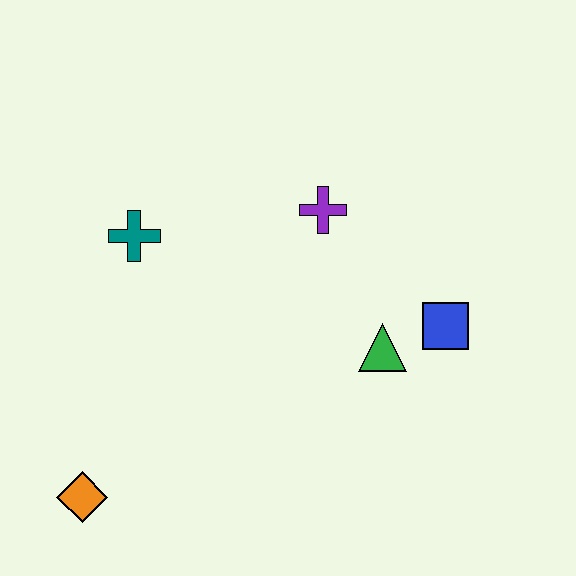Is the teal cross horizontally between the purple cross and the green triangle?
No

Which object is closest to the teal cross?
The purple cross is closest to the teal cross.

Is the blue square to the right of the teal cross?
Yes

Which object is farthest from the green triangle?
The orange diamond is farthest from the green triangle.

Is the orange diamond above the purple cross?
No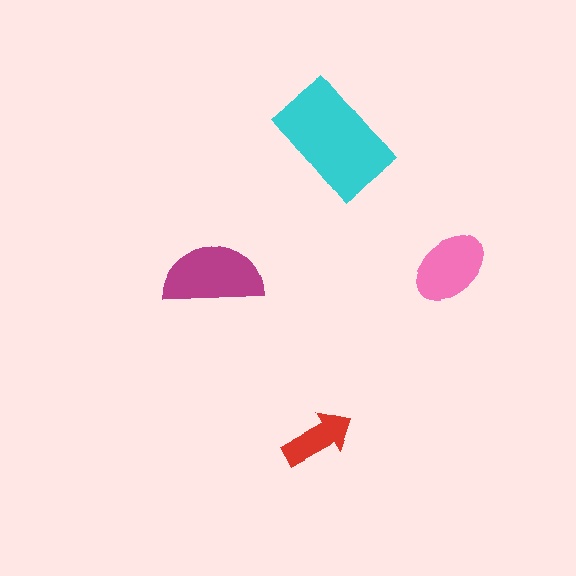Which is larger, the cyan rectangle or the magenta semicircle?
The cyan rectangle.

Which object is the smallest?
The red arrow.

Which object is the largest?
The cyan rectangle.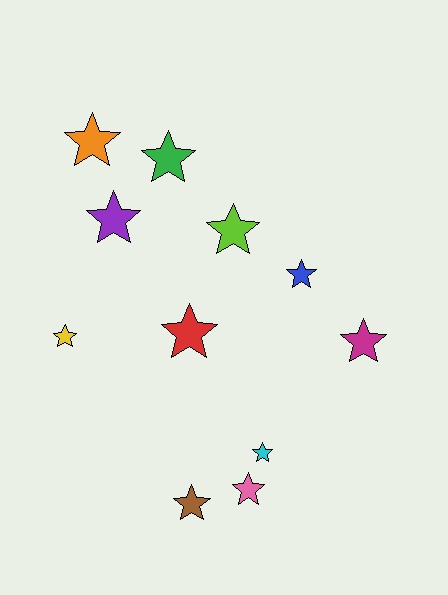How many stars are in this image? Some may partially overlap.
There are 11 stars.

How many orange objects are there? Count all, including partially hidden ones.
There is 1 orange object.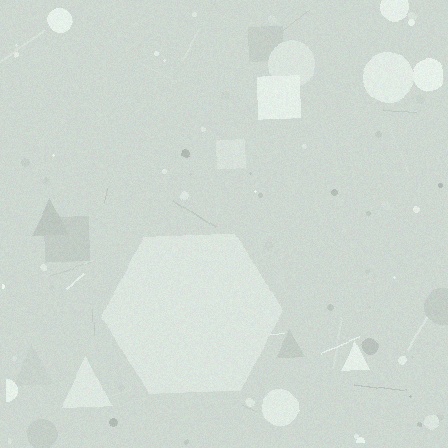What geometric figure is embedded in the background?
A hexagon is embedded in the background.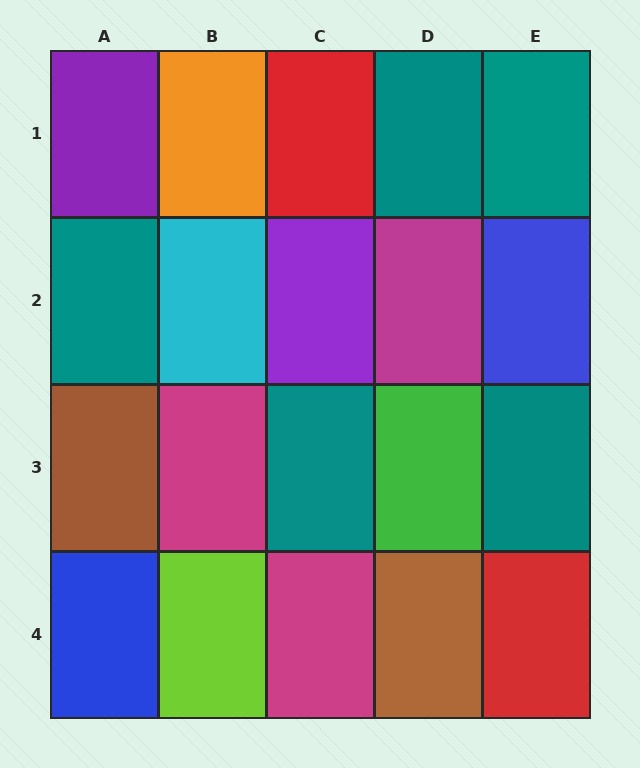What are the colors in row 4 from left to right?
Blue, lime, magenta, brown, red.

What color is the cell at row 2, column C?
Purple.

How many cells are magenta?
3 cells are magenta.